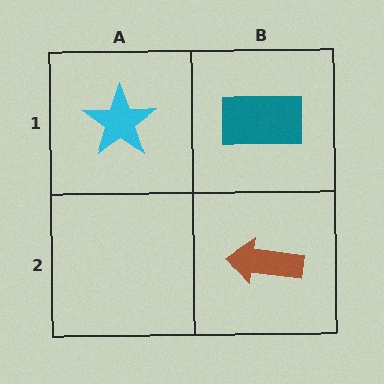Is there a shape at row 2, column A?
No, that cell is empty.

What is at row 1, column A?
A cyan star.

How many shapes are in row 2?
1 shape.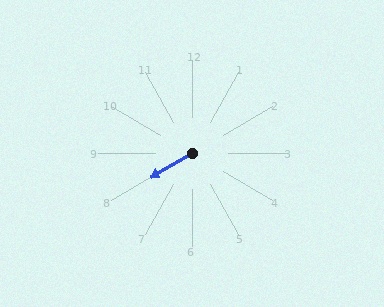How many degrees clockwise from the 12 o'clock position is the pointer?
Approximately 240 degrees.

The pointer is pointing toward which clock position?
Roughly 8 o'clock.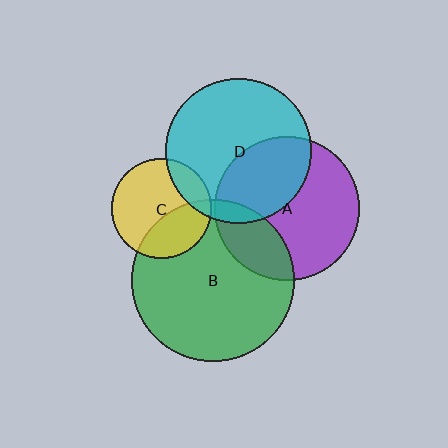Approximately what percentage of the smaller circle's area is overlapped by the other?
Approximately 5%.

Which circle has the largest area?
Circle B (green).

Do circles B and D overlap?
Yes.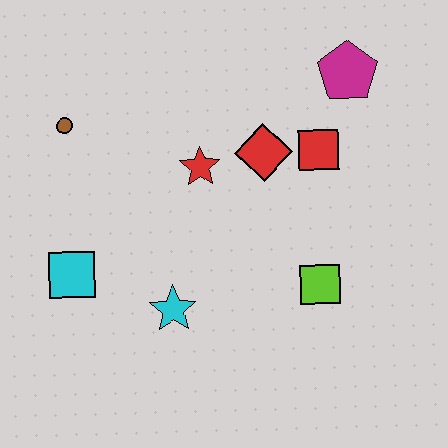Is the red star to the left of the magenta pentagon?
Yes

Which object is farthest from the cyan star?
The magenta pentagon is farthest from the cyan star.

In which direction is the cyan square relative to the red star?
The cyan square is to the left of the red star.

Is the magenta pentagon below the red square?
No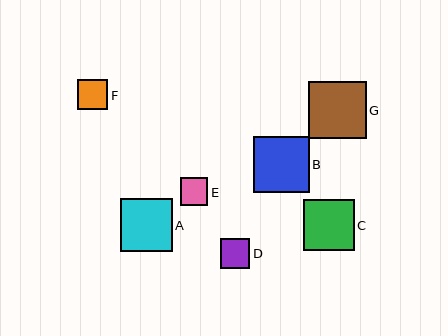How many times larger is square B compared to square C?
Square B is approximately 1.1 times the size of square C.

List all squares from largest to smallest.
From largest to smallest: G, B, A, C, F, D, E.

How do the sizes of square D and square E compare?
Square D and square E are approximately the same size.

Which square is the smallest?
Square E is the smallest with a size of approximately 28 pixels.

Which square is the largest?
Square G is the largest with a size of approximately 57 pixels.